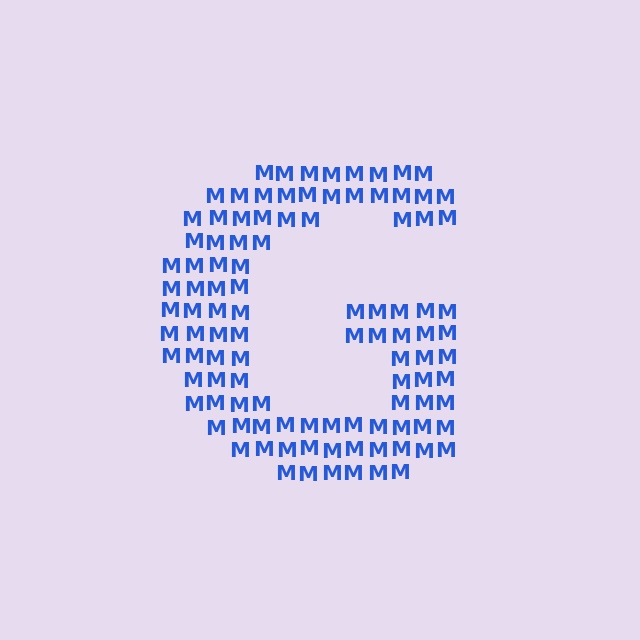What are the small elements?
The small elements are letter M's.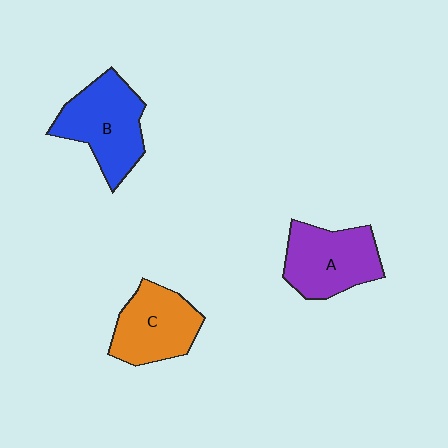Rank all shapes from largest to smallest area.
From largest to smallest: B (blue), A (purple), C (orange).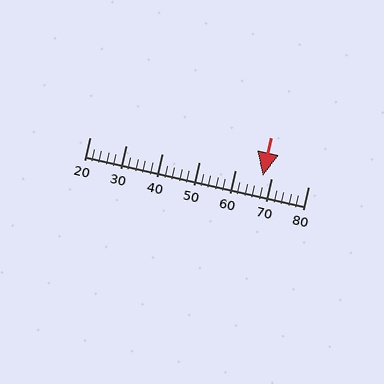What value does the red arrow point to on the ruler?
The red arrow points to approximately 68.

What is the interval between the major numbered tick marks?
The major tick marks are spaced 10 units apart.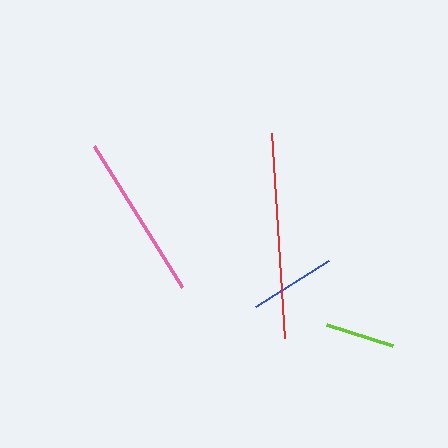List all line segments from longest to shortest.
From longest to shortest: red, pink, blue, lime.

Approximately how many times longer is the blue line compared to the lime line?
The blue line is approximately 1.2 times the length of the lime line.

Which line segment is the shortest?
The lime line is the shortest at approximately 70 pixels.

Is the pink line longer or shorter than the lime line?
The pink line is longer than the lime line.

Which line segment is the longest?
The red line is the longest at approximately 206 pixels.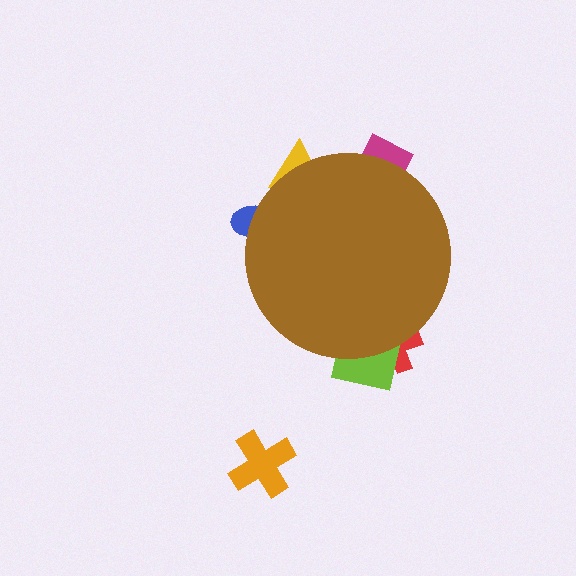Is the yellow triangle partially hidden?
Yes, the yellow triangle is partially hidden behind the brown circle.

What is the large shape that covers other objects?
A brown circle.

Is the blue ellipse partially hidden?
Yes, the blue ellipse is partially hidden behind the brown circle.